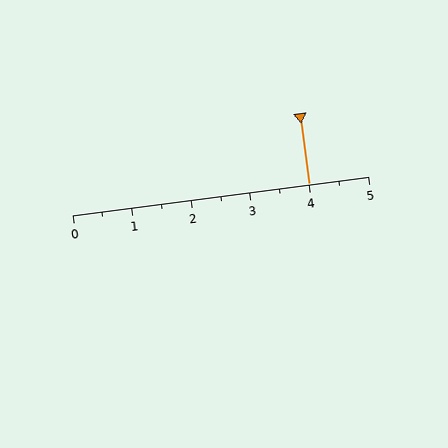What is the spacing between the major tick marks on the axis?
The major ticks are spaced 1 apart.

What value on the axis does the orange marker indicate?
The marker indicates approximately 4.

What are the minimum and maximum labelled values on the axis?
The axis runs from 0 to 5.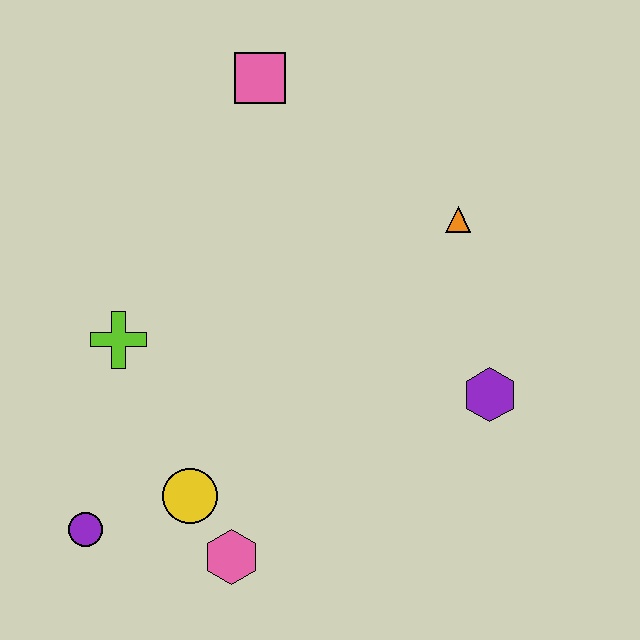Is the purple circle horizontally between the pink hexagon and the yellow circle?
No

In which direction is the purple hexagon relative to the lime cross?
The purple hexagon is to the right of the lime cross.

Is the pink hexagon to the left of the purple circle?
No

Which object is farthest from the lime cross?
The purple hexagon is farthest from the lime cross.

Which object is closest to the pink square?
The orange triangle is closest to the pink square.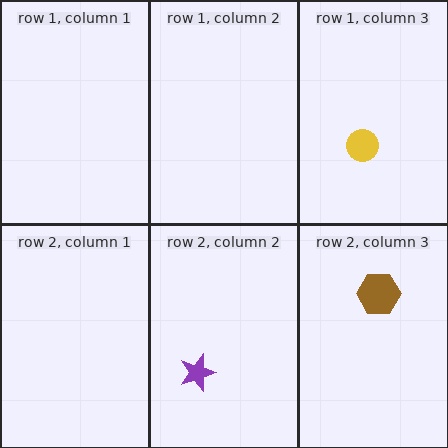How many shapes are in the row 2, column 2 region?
1.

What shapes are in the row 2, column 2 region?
The purple star.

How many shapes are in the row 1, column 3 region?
1.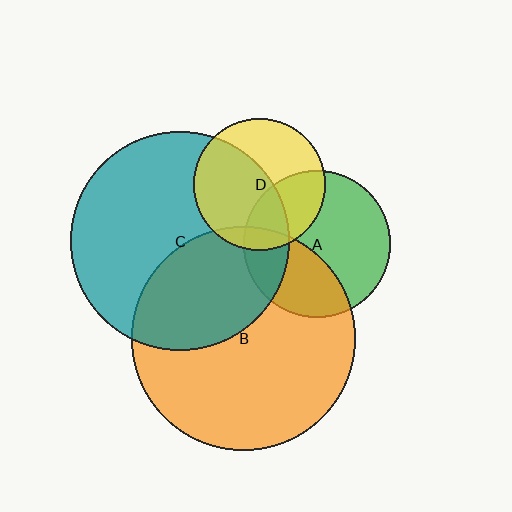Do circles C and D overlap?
Yes.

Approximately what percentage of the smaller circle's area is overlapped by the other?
Approximately 55%.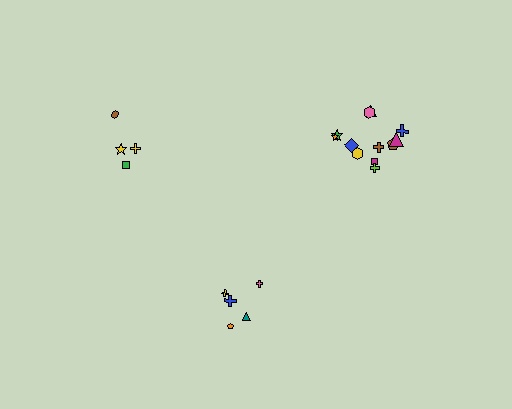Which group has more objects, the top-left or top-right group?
The top-right group.